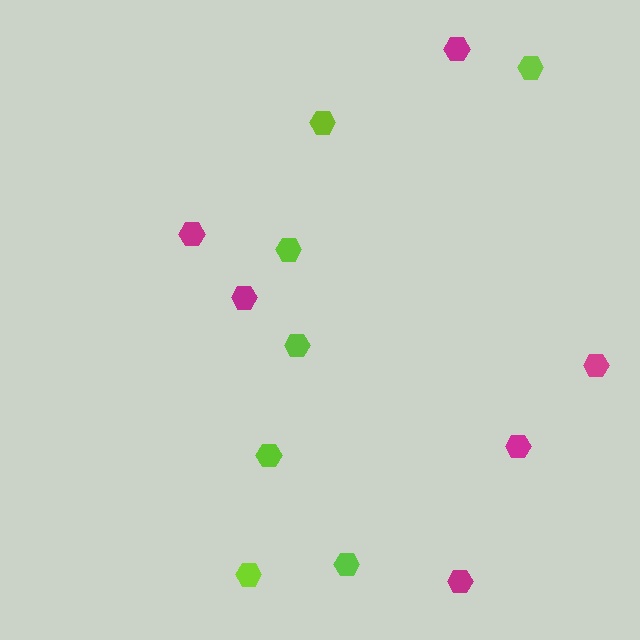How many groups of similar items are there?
There are 2 groups: one group of magenta hexagons (6) and one group of lime hexagons (7).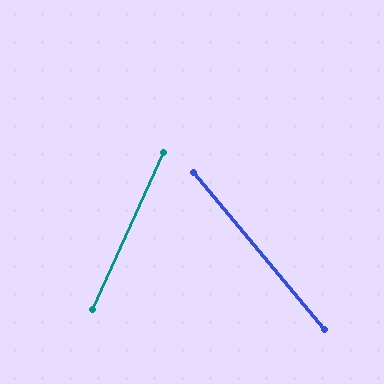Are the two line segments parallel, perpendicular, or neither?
Neither parallel nor perpendicular — they differ by about 64°.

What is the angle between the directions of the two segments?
Approximately 64 degrees.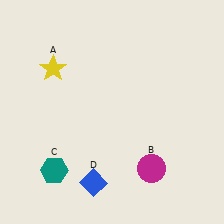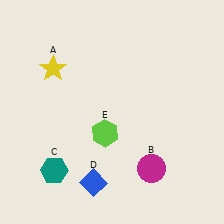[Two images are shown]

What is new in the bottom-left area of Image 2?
A lime hexagon (E) was added in the bottom-left area of Image 2.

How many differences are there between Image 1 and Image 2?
There is 1 difference between the two images.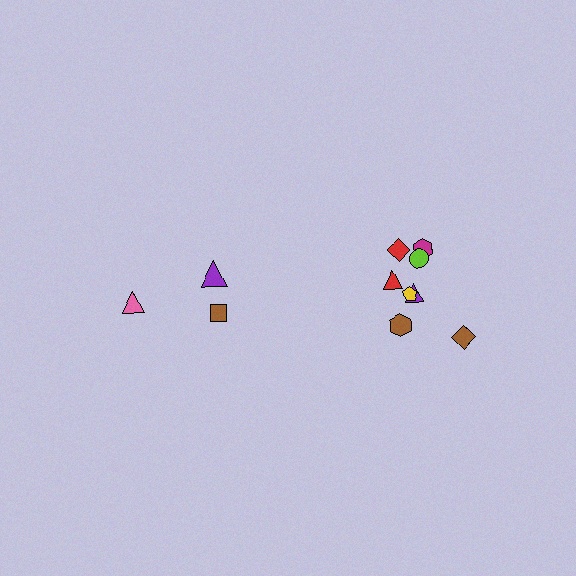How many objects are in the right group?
There are 8 objects.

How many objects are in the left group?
There are 3 objects.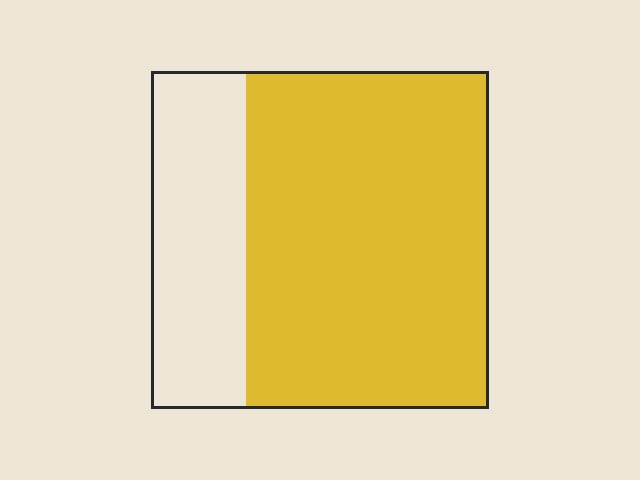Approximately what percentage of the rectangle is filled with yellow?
Approximately 70%.